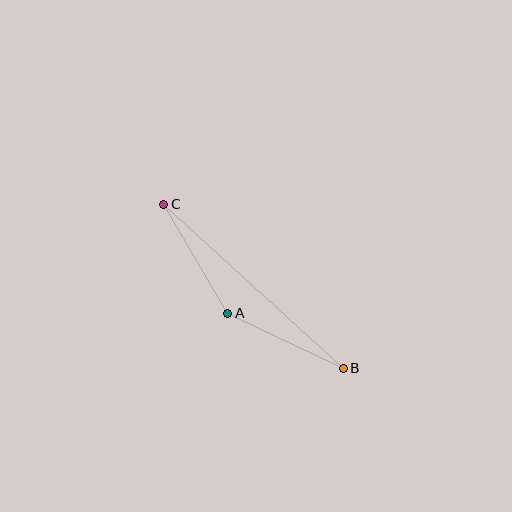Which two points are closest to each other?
Points A and C are closest to each other.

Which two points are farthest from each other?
Points B and C are farthest from each other.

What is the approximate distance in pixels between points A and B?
The distance between A and B is approximately 128 pixels.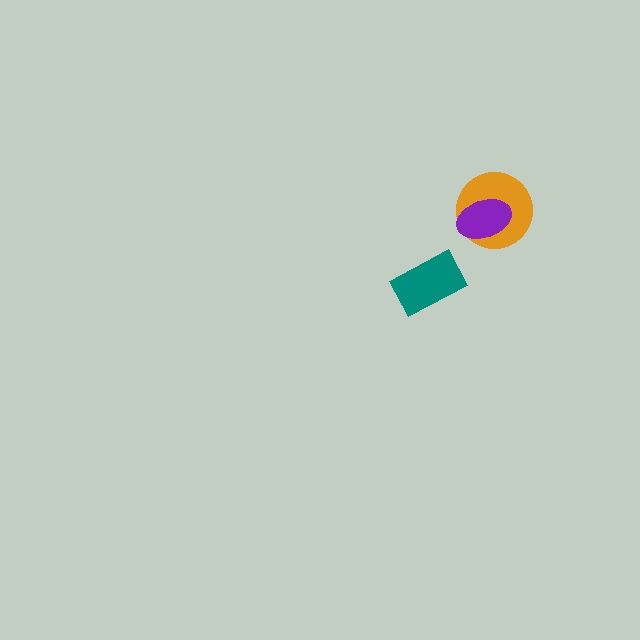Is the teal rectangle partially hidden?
No, no other shape covers it.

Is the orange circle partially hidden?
Yes, it is partially covered by another shape.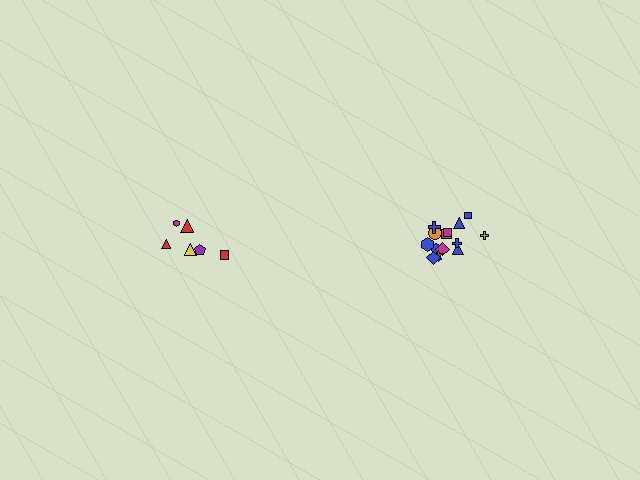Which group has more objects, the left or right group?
The right group.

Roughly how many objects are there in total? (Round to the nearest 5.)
Roughly 20 objects in total.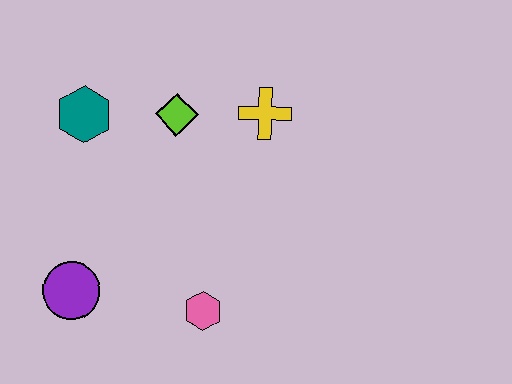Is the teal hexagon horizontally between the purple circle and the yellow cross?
Yes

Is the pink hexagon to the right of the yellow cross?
No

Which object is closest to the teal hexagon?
The lime diamond is closest to the teal hexagon.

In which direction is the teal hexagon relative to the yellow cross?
The teal hexagon is to the left of the yellow cross.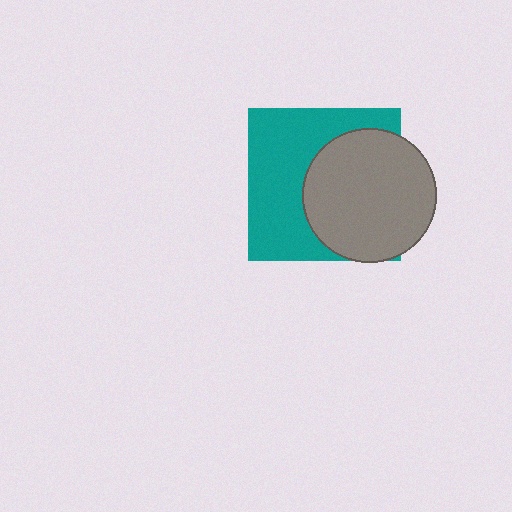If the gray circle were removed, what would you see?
You would see the complete teal square.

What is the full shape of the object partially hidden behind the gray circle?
The partially hidden object is a teal square.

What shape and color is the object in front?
The object in front is a gray circle.